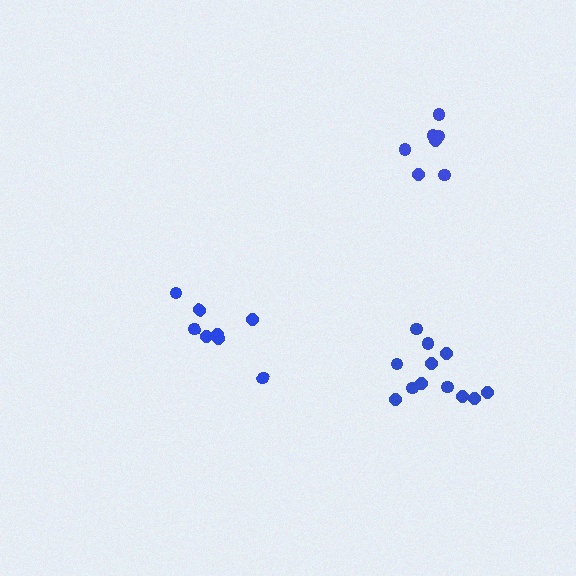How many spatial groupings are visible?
There are 3 spatial groupings.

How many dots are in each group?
Group 1: 8 dots, Group 2: 12 dots, Group 3: 7 dots (27 total).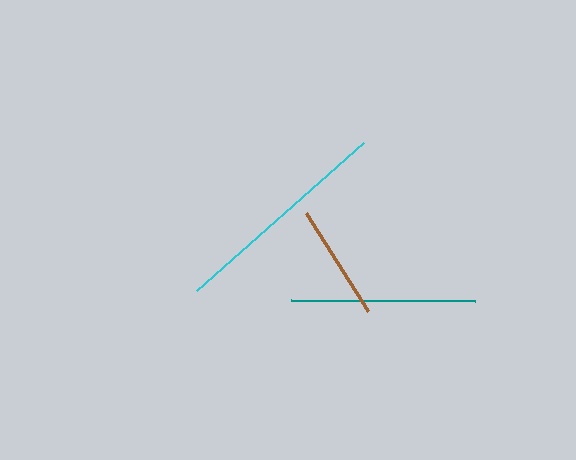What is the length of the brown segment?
The brown segment is approximately 116 pixels long.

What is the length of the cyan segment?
The cyan segment is approximately 223 pixels long.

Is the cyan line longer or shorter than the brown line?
The cyan line is longer than the brown line.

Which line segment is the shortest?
The brown line is the shortest at approximately 116 pixels.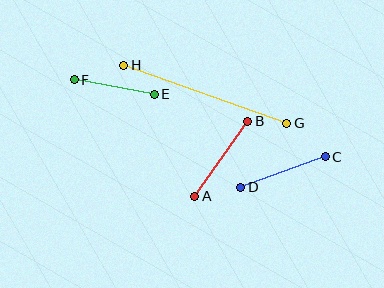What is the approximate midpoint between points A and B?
The midpoint is at approximately (221, 159) pixels.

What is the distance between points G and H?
The distance is approximately 173 pixels.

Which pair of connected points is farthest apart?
Points G and H are farthest apart.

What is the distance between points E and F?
The distance is approximately 81 pixels.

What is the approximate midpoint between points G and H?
The midpoint is at approximately (205, 94) pixels.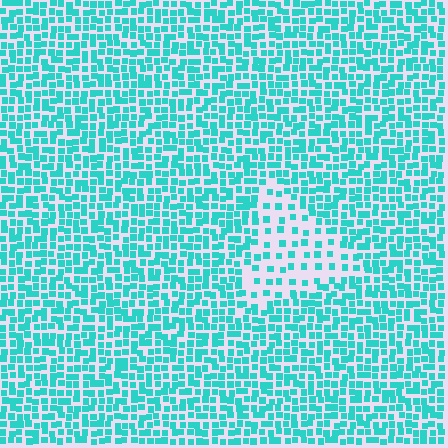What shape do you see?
I see a triangle.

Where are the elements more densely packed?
The elements are more densely packed outside the triangle boundary.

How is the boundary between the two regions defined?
The boundary is defined by a change in element density (approximately 2.4x ratio). All elements are the same color, size, and shape.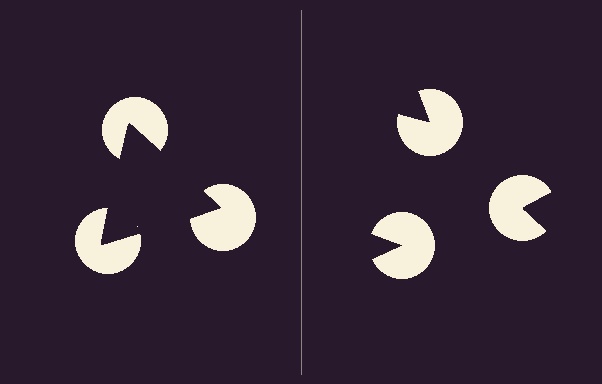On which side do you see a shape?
An illusory triangle appears on the left side. On the right side the wedge cuts are rotated, so no coherent shape forms.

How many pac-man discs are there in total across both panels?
6 — 3 on each side.